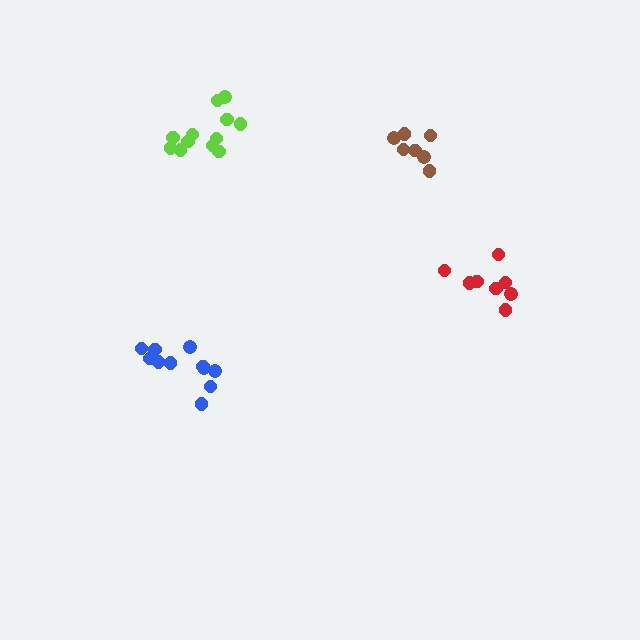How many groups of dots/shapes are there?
There are 4 groups.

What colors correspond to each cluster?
The clusters are colored: blue, red, lime, brown.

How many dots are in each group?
Group 1: 11 dots, Group 2: 8 dots, Group 3: 12 dots, Group 4: 7 dots (38 total).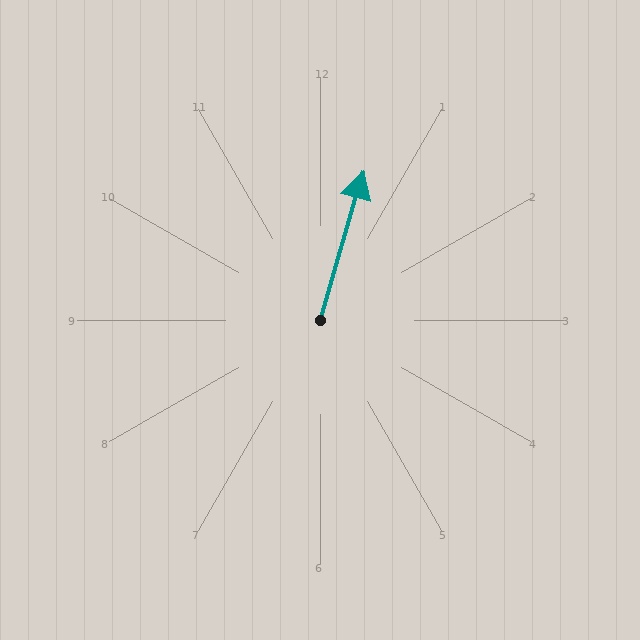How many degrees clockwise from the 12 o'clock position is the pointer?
Approximately 16 degrees.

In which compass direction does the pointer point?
North.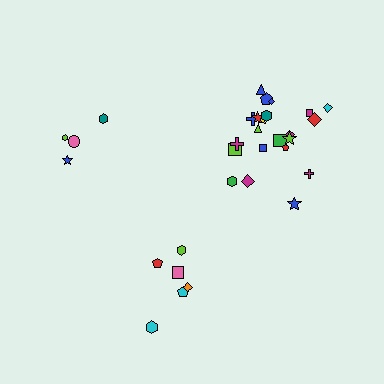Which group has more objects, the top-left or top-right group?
The top-right group.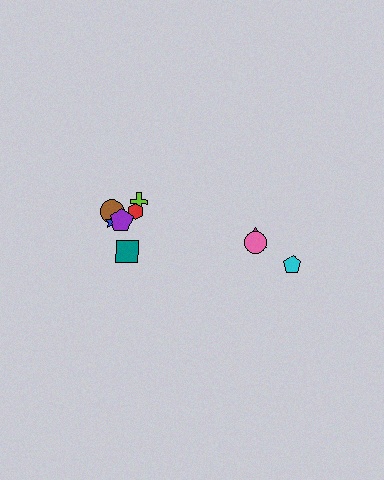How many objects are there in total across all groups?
There are 9 objects.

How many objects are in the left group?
There are 6 objects.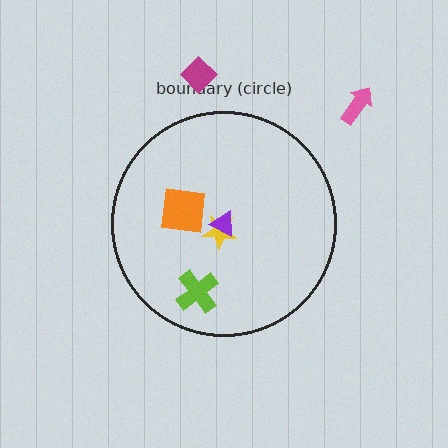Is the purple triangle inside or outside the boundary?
Inside.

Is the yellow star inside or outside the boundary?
Inside.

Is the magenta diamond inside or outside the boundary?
Outside.